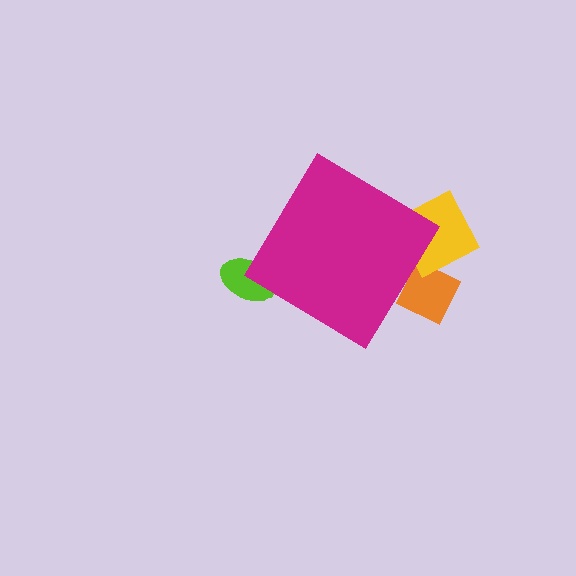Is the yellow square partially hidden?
Yes, the yellow square is partially hidden behind the magenta diamond.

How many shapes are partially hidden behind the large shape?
3 shapes are partially hidden.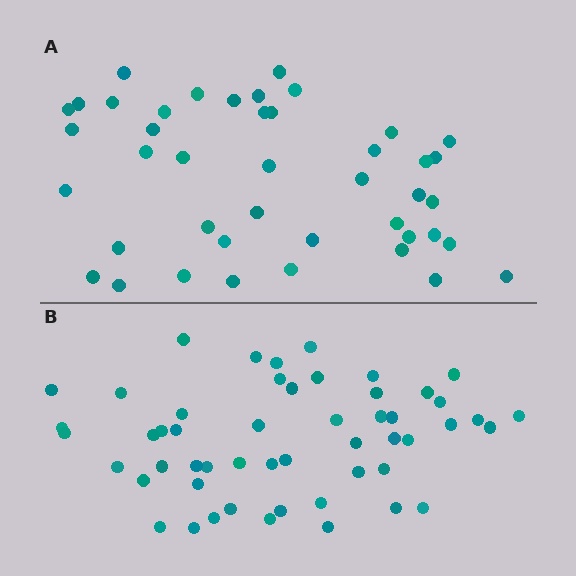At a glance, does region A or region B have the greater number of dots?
Region B (the bottom region) has more dots.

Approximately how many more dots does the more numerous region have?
Region B has roughly 8 or so more dots than region A.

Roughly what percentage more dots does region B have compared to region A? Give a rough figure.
About 20% more.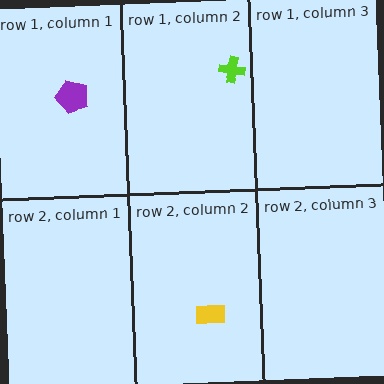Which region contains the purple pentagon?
The row 1, column 1 region.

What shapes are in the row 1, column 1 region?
The purple pentagon.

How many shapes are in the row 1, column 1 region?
1.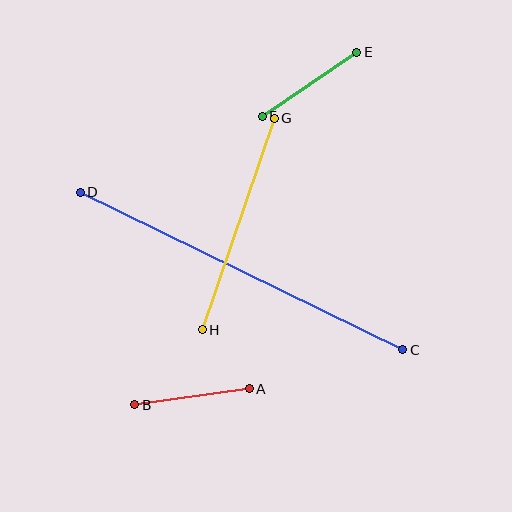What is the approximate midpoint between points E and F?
The midpoint is at approximately (309, 84) pixels.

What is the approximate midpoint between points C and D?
The midpoint is at approximately (241, 271) pixels.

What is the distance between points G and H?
The distance is approximately 224 pixels.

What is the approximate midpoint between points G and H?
The midpoint is at approximately (238, 224) pixels.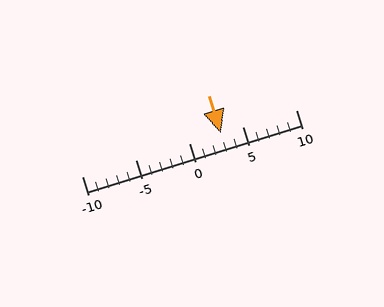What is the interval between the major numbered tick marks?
The major tick marks are spaced 5 units apart.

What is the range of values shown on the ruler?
The ruler shows values from -10 to 10.